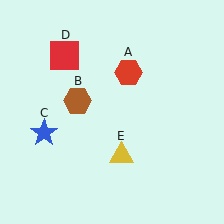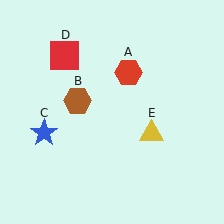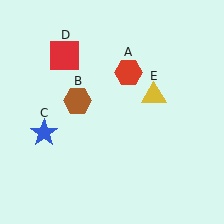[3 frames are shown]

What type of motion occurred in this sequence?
The yellow triangle (object E) rotated counterclockwise around the center of the scene.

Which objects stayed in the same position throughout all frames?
Red hexagon (object A) and brown hexagon (object B) and blue star (object C) and red square (object D) remained stationary.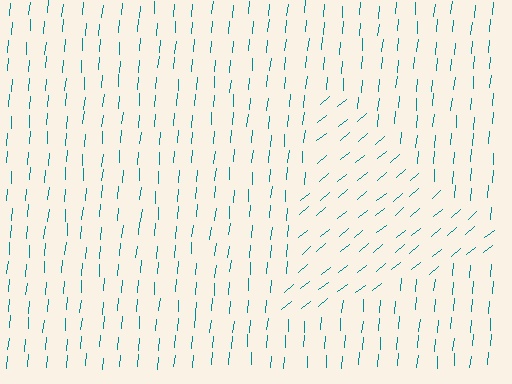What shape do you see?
I see a triangle.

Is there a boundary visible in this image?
Yes, there is a texture boundary formed by a change in line orientation.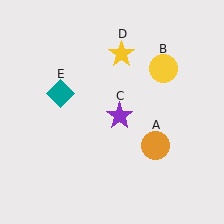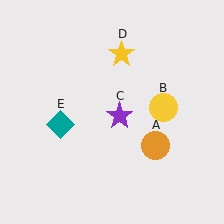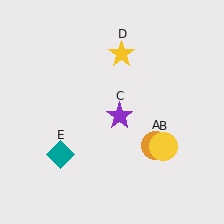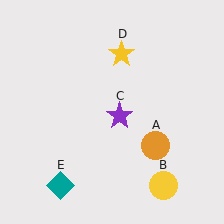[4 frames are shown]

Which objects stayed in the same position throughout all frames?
Orange circle (object A) and purple star (object C) and yellow star (object D) remained stationary.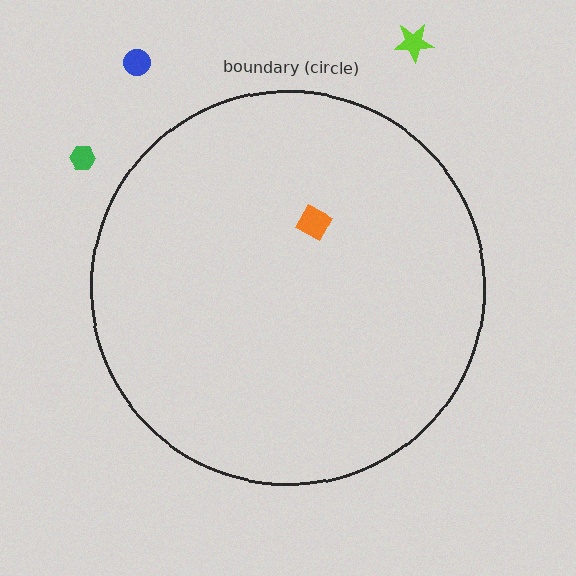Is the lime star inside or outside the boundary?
Outside.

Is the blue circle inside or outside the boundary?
Outside.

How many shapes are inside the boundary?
1 inside, 3 outside.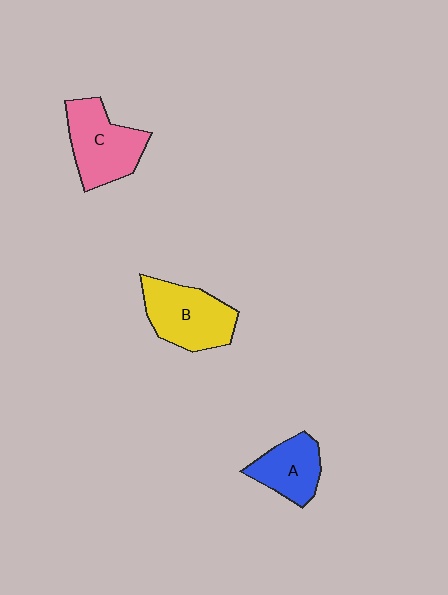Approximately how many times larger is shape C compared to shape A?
Approximately 1.4 times.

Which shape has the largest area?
Shape B (yellow).